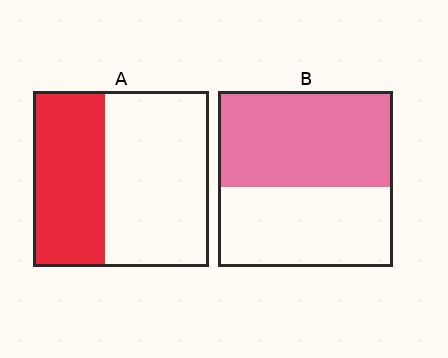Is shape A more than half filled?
No.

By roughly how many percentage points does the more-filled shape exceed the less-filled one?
By roughly 15 percentage points (B over A).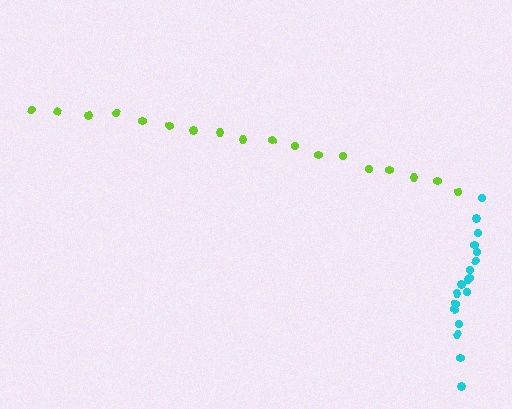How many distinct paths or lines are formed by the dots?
There are 2 distinct paths.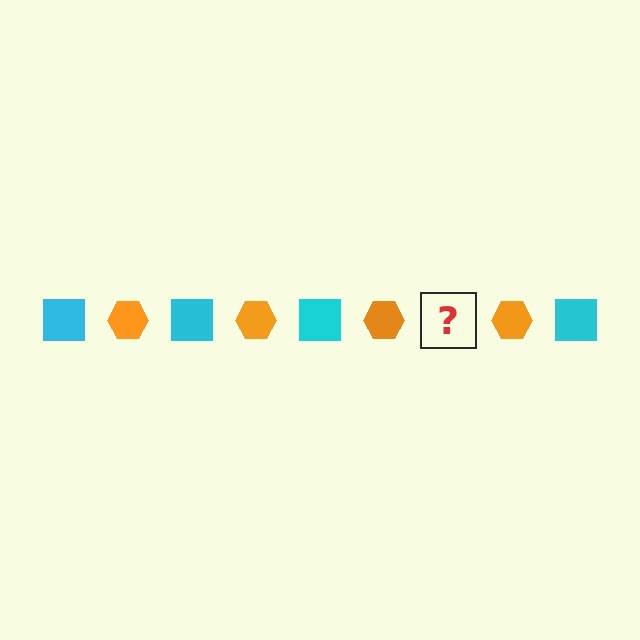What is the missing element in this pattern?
The missing element is a cyan square.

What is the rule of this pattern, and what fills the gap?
The rule is that the pattern alternates between cyan square and orange hexagon. The gap should be filled with a cyan square.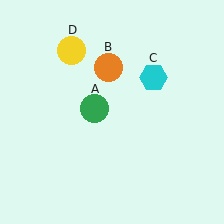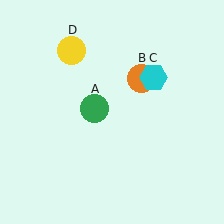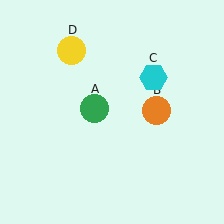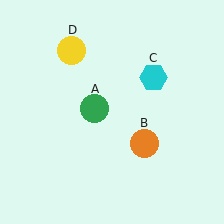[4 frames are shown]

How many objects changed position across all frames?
1 object changed position: orange circle (object B).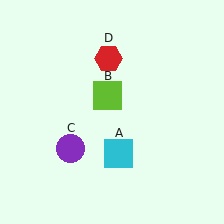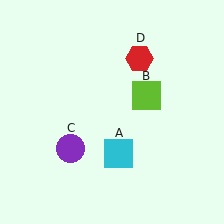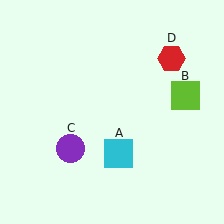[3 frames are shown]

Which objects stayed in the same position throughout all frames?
Cyan square (object A) and purple circle (object C) remained stationary.